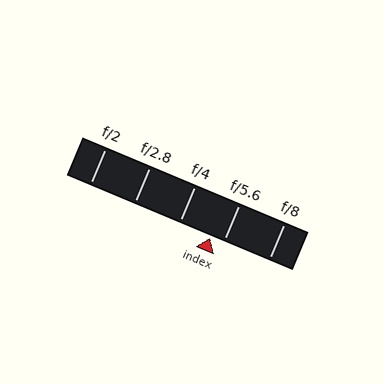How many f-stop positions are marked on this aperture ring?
There are 5 f-stop positions marked.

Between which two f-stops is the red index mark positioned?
The index mark is between f/4 and f/5.6.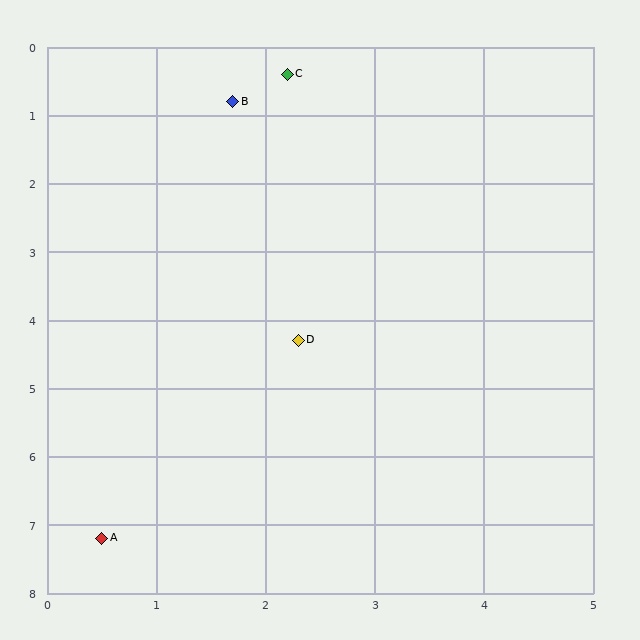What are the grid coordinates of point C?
Point C is at approximately (2.2, 0.4).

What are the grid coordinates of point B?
Point B is at approximately (1.7, 0.8).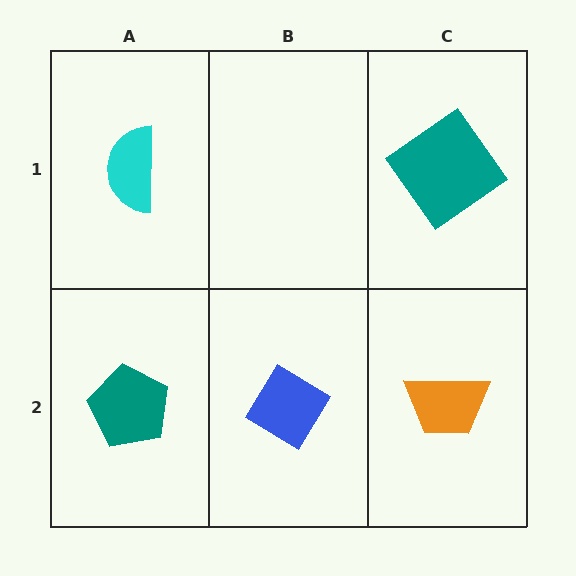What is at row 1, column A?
A cyan semicircle.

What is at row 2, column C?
An orange trapezoid.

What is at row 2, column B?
A blue diamond.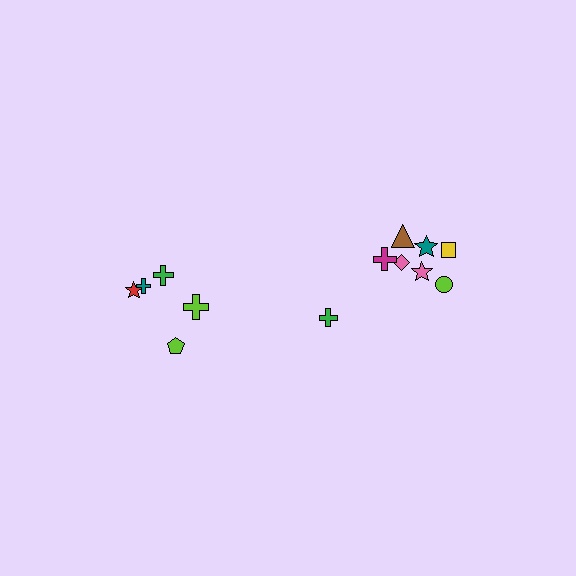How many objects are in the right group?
There are 8 objects.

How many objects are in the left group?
There are 5 objects.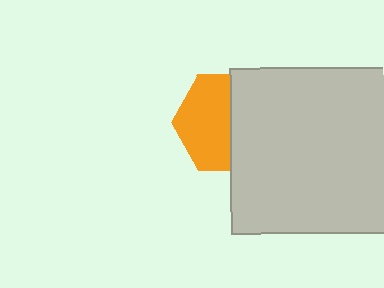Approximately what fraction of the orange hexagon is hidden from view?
Roughly 47% of the orange hexagon is hidden behind the light gray square.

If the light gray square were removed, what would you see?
You would see the complete orange hexagon.